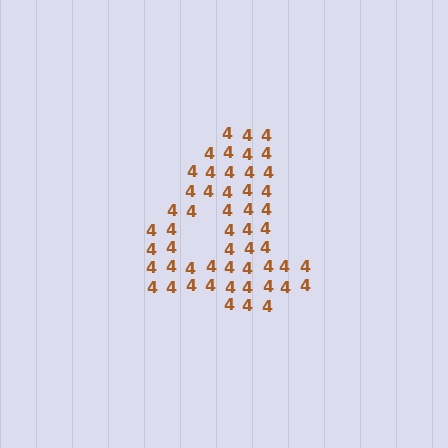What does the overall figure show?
The overall figure shows the digit 4.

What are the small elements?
The small elements are digit 4's.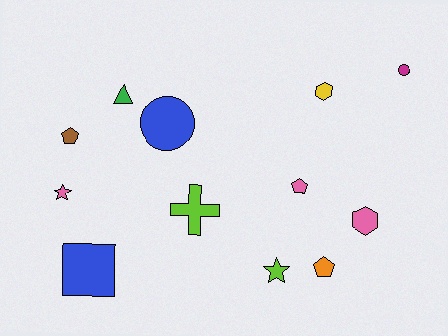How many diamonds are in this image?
There are no diamonds.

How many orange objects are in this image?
There is 1 orange object.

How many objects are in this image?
There are 12 objects.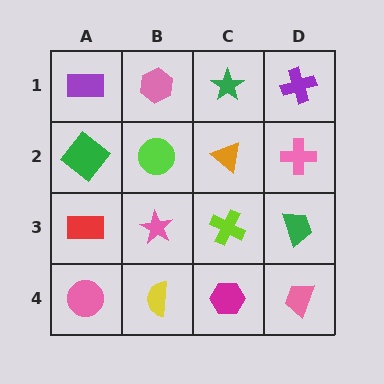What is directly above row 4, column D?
A green trapezoid.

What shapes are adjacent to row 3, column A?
A green diamond (row 2, column A), a pink circle (row 4, column A), a pink star (row 3, column B).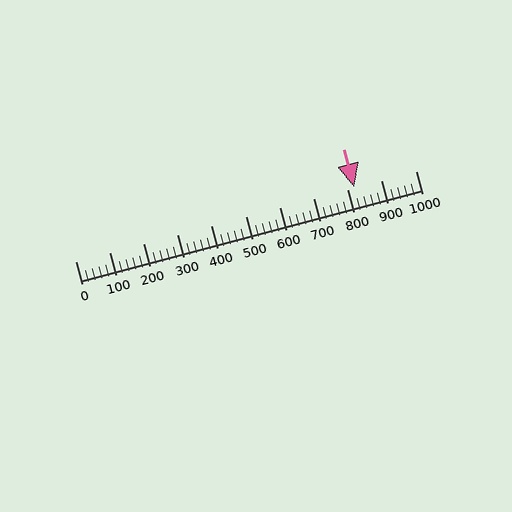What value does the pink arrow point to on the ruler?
The pink arrow points to approximately 818.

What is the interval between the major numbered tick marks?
The major tick marks are spaced 100 units apart.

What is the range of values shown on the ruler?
The ruler shows values from 0 to 1000.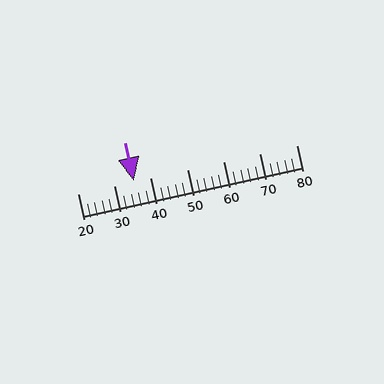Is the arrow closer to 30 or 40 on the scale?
The arrow is closer to 40.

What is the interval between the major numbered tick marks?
The major tick marks are spaced 10 units apart.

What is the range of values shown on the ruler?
The ruler shows values from 20 to 80.